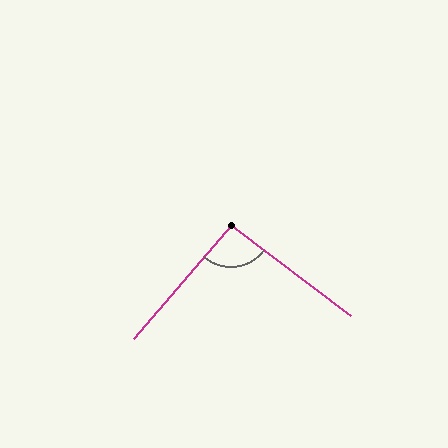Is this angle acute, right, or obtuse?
It is approximately a right angle.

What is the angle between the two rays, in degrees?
Approximately 94 degrees.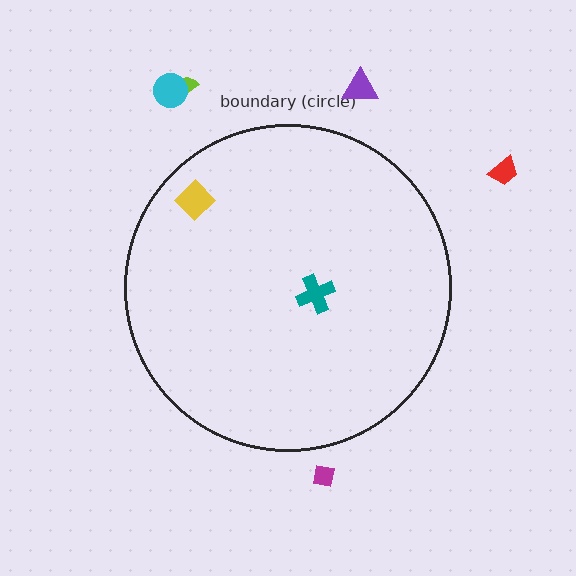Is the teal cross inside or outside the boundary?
Inside.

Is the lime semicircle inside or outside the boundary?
Outside.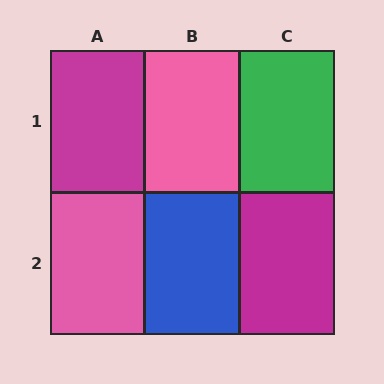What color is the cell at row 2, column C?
Magenta.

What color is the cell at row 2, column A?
Pink.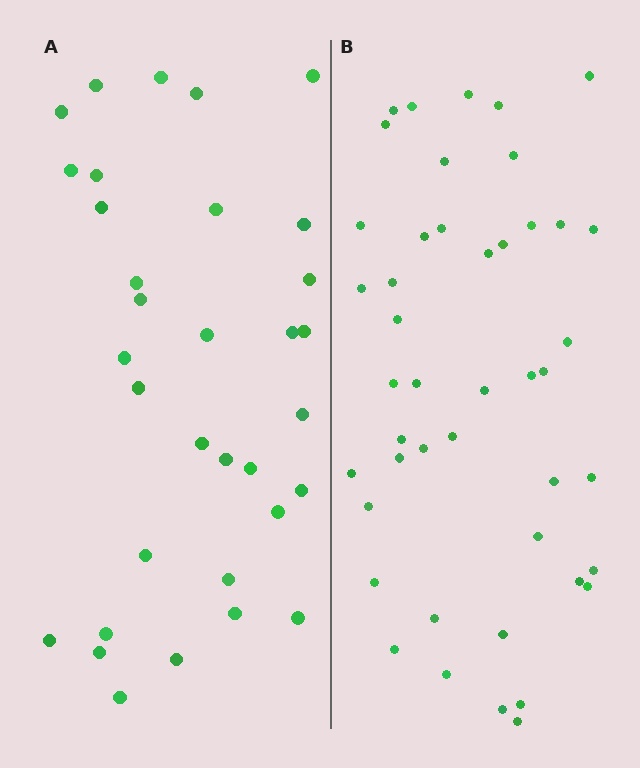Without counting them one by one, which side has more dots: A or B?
Region B (the right region) has more dots.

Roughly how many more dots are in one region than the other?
Region B has roughly 12 or so more dots than region A.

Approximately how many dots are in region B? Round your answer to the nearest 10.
About 40 dots. (The exact count is 45, which rounds to 40.)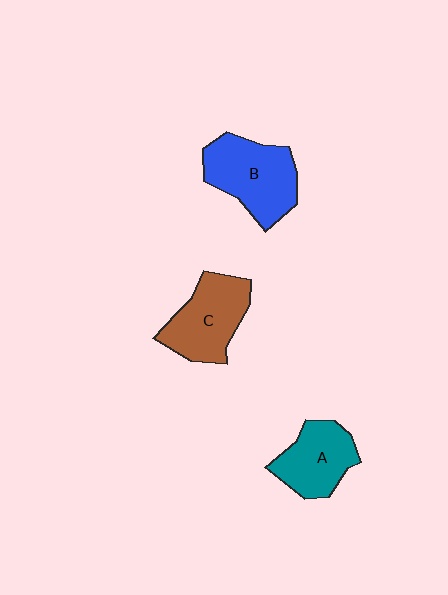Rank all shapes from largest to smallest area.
From largest to smallest: B (blue), C (brown), A (teal).